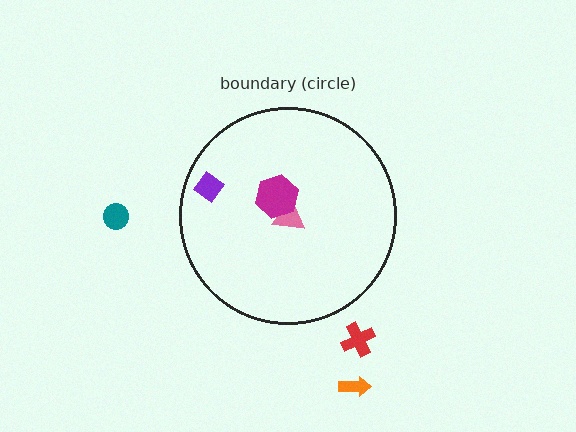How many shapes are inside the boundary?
3 inside, 3 outside.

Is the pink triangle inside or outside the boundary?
Inside.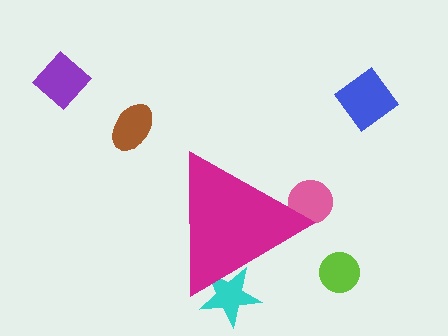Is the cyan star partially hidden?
Yes, the cyan star is partially hidden behind the magenta triangle.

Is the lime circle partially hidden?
No, the lime circle is fully visible.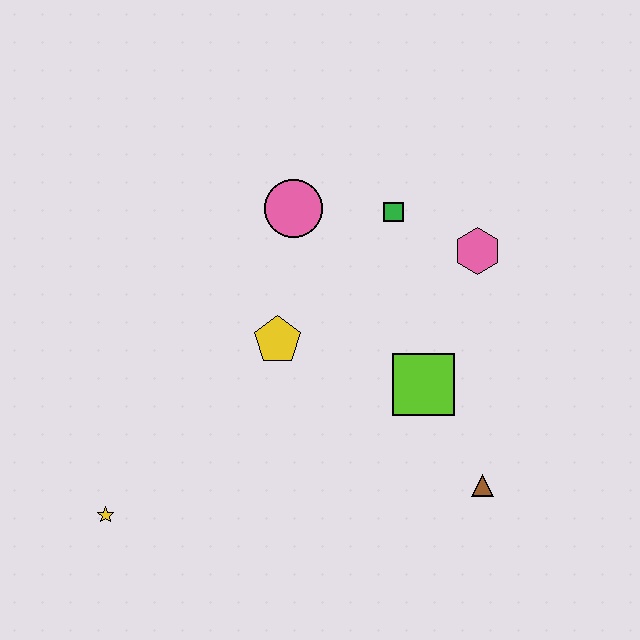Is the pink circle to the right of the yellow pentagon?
Yes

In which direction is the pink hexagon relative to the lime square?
The pink hexagon is above the lime square.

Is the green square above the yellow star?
Yes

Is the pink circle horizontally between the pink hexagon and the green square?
No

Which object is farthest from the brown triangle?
The yellow star is farthest from the brown triangle.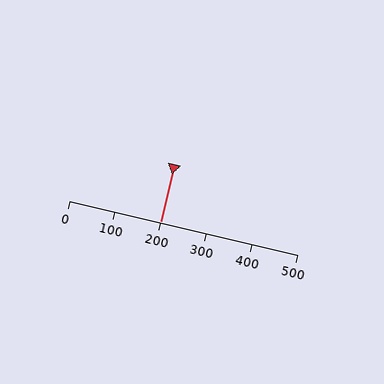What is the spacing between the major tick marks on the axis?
The major ticks are spaced 100 apart.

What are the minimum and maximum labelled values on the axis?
The axis runs from 0 to 500.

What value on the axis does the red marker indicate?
The marker indicates approximately 200.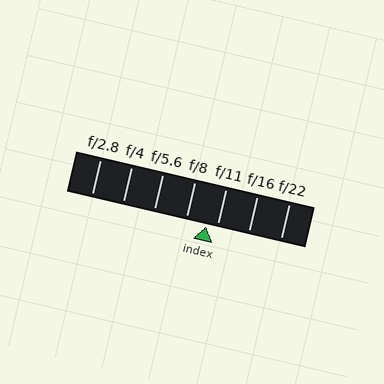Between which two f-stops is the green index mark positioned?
The index mark is between f/8 and f/11.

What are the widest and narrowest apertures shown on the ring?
The widest aperture shown is f/2.8 and the narrowest is f/22.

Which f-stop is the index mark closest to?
The index mark is closest to f/11.